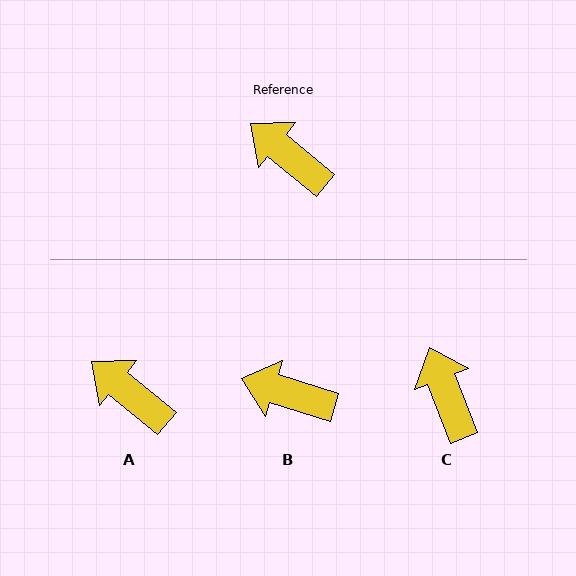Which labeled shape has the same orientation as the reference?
A.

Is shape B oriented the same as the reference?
No, it is off by about 22 degrees.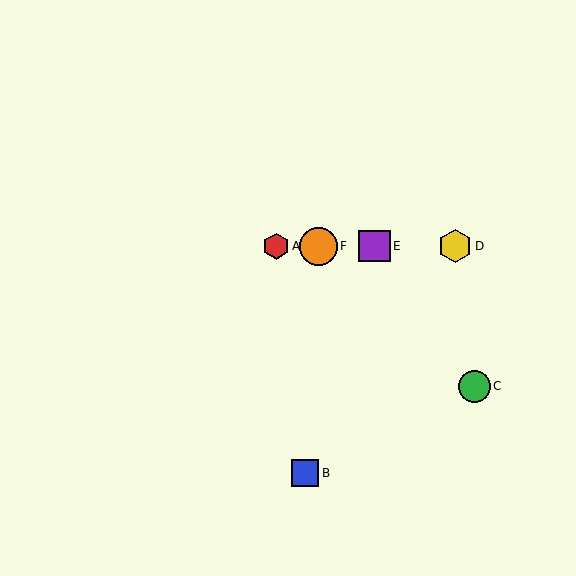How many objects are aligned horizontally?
4 objects (A, D, E, F) are aligned horizontally.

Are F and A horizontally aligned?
Yes, both are at y≈246.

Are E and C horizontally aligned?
No, E is at y≈246 and C is at y≈386.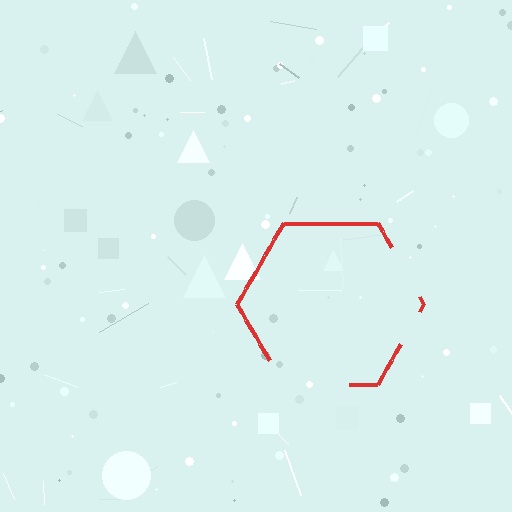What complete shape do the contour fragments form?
The contour fragments form a hexagon.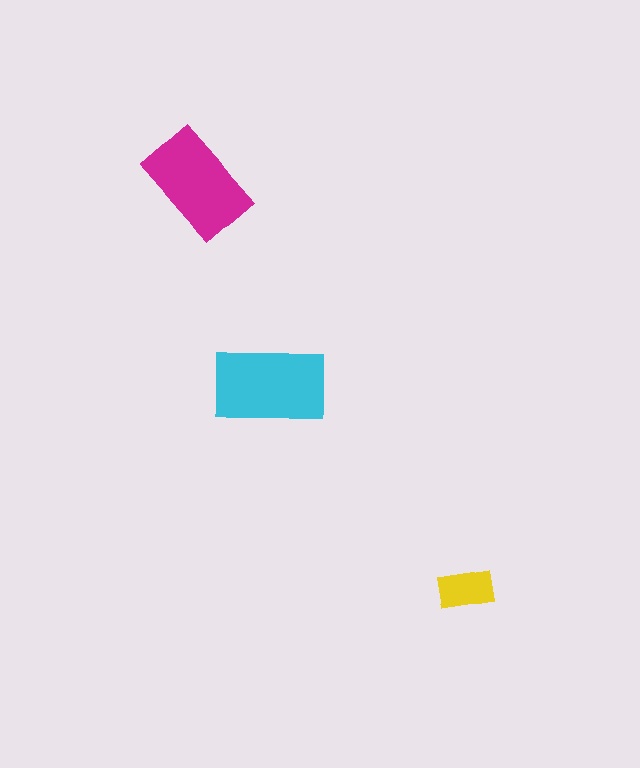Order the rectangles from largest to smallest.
the cyan one, the magenta one, the yellow one.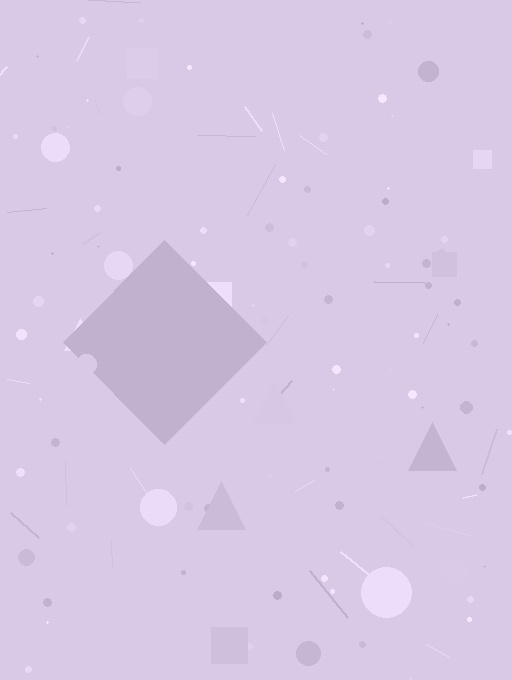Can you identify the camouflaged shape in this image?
The camouflaged shape is a diamond.